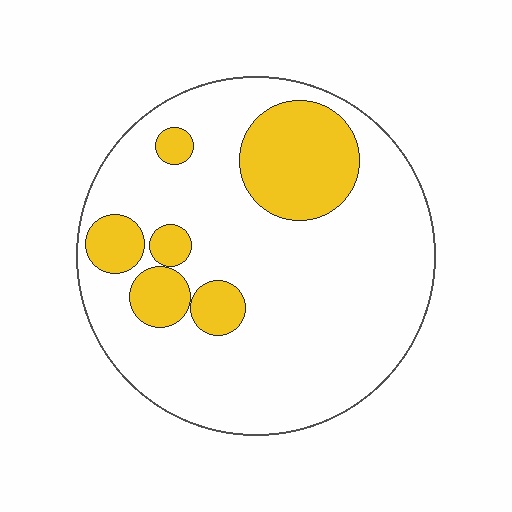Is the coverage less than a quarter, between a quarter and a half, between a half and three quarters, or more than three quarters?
Less than a quarter.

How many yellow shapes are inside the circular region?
6.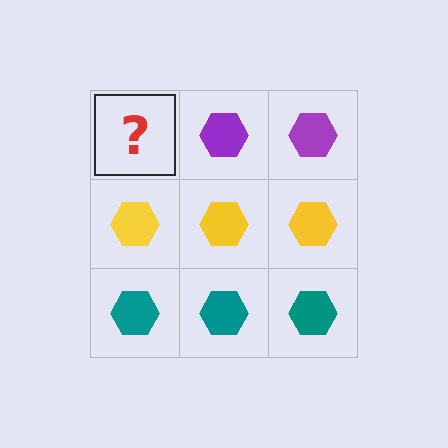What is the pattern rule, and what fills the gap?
The rule is that each row has a consistent color. The gap should be filled with a purple hexagon.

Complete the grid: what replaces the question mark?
The question mark should be replaced with a purple hexagon.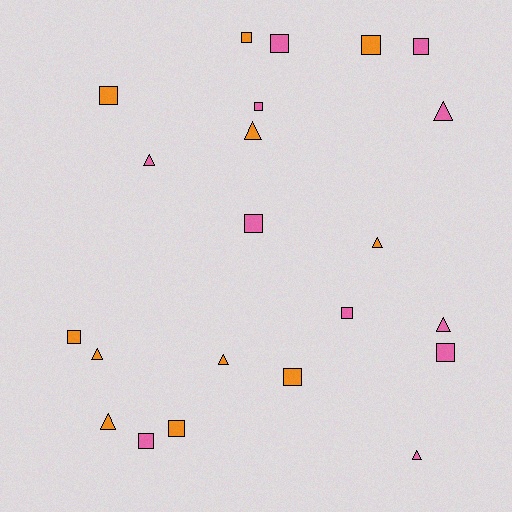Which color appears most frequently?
Orange, with 11 objects.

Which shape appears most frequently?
Square, with 13 objects.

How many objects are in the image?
There are 22 objects.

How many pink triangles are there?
There are 4 pink triangles.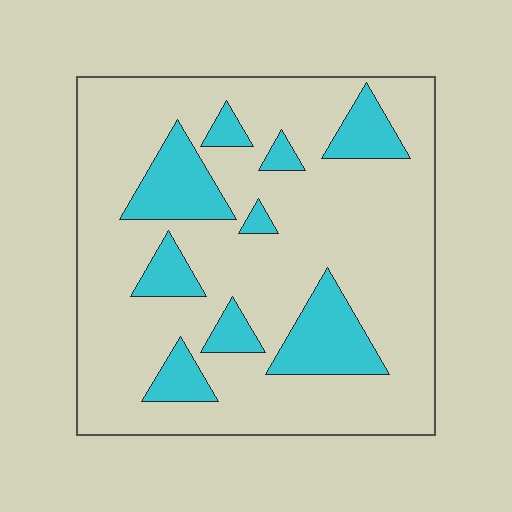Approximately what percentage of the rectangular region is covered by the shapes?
Approximately 20%.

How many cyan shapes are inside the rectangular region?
9.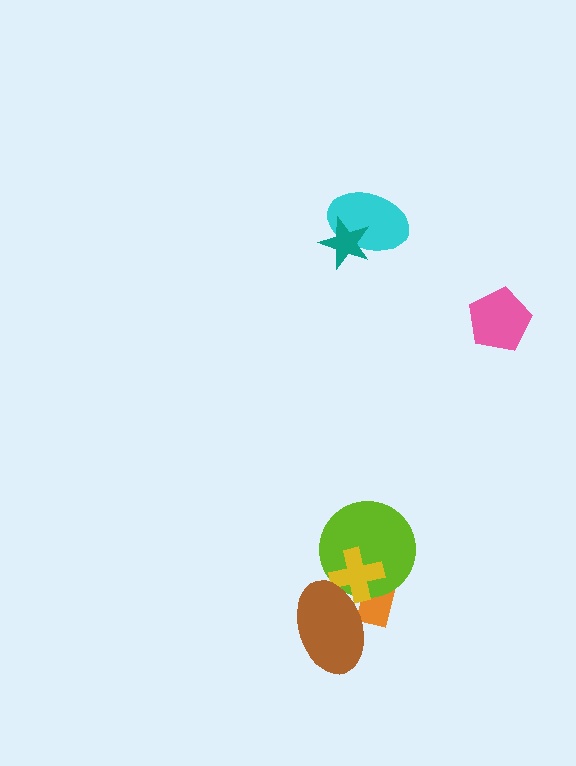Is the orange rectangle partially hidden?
Yes, it is partially covered by another shape.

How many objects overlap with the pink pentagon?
0 objects overlap with the pink pentagon.